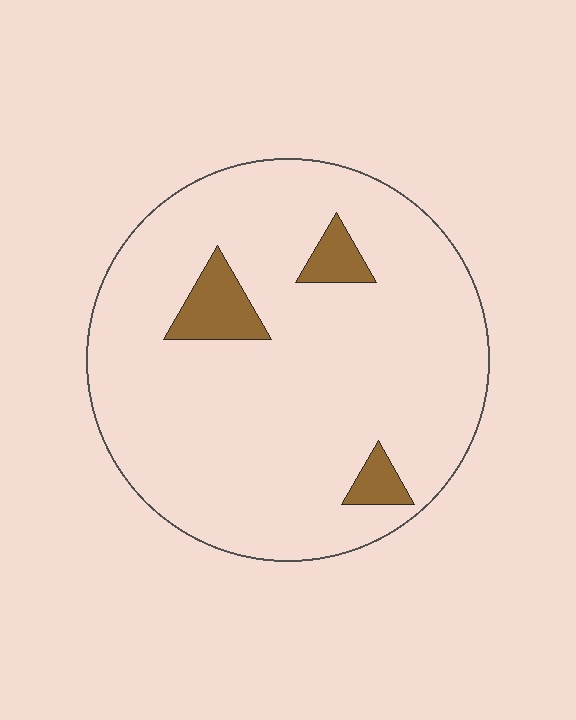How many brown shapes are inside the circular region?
3.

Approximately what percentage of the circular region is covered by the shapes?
Approximately 10%.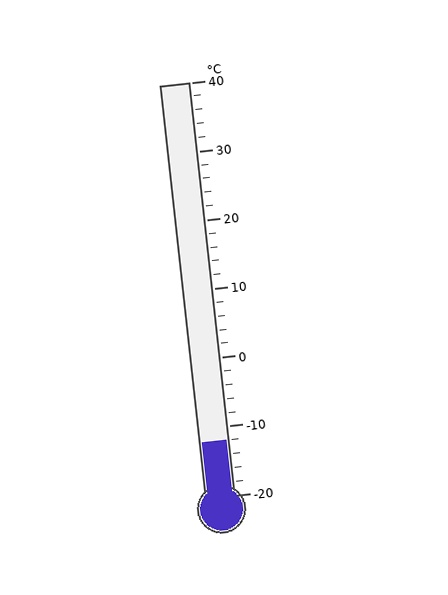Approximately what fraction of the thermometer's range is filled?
The thermometer is filled to approximately 15% of its range.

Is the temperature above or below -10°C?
The temperature is below -10°C.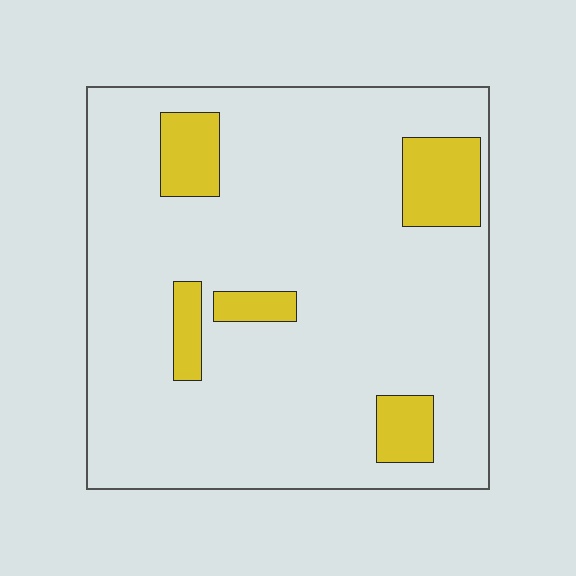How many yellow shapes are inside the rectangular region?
5.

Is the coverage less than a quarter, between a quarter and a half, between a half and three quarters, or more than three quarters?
Less than a quarter.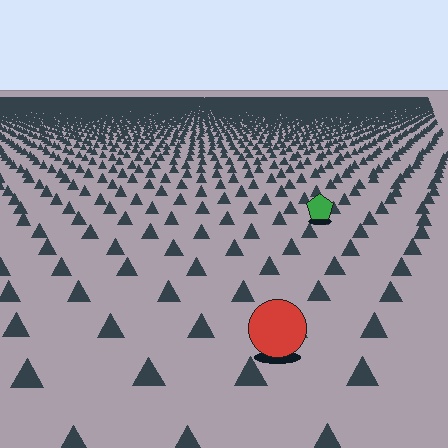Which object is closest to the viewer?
The red circle is closest. The texture marks near it are larger and more spread out.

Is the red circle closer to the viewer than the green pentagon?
Yes. The red circle is closer — you can tell from the texture gradient: the ground texture is coarser near it.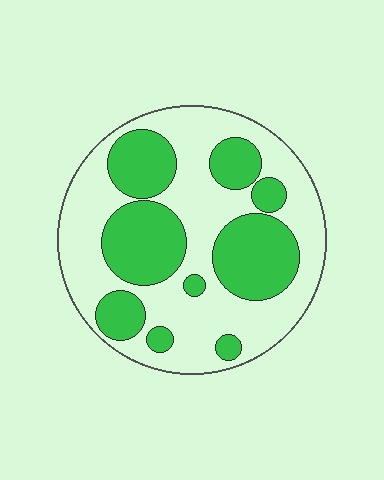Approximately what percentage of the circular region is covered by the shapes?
Approximately 40%.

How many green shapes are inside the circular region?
9.